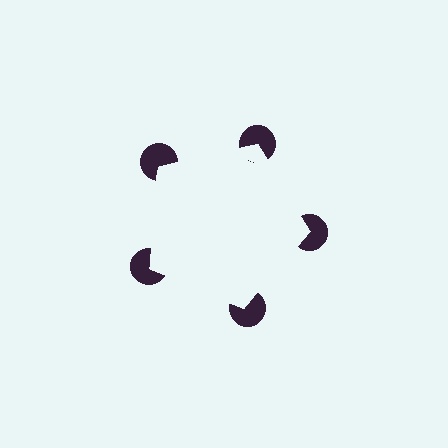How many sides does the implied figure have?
5 sides.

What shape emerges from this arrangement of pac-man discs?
An illusory pentagon — its edges are inferred from the aligned wedge cuts in the pac-man discs, not physically drawn.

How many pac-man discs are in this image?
There are 5 — one at each vertex of the illusory pentagon.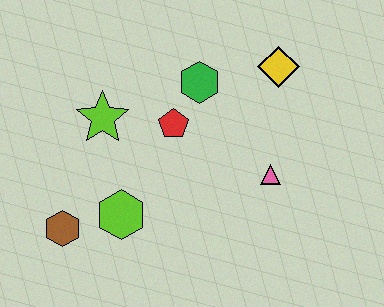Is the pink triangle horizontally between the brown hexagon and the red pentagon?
No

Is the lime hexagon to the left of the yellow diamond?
Yes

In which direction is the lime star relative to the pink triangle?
The lime star is to the left of the pink triangle.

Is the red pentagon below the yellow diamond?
Yes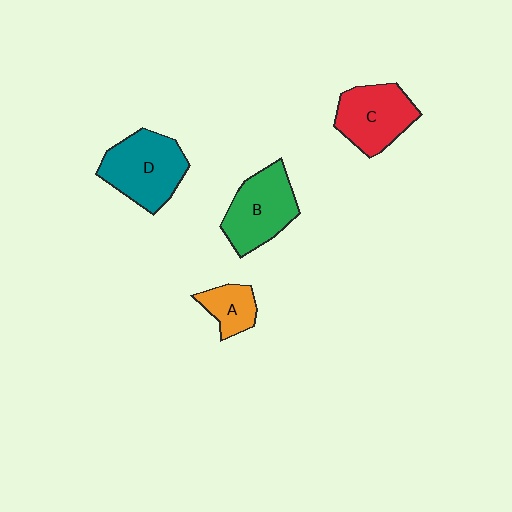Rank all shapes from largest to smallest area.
From largest to smallest: D (teal), B (green), C (red), A (orange).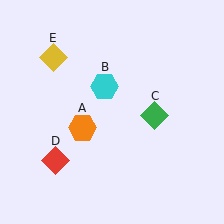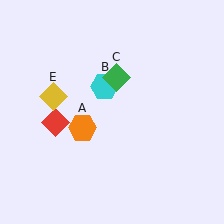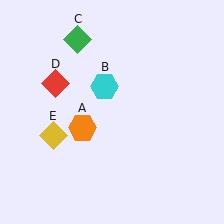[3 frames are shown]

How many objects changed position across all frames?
3 objects changed position: green diamond (object C), red diamond (object D), yellow diamond (object E).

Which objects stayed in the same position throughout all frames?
Orange hexagon (object A) and cyan hexagon (object B) remained stationary.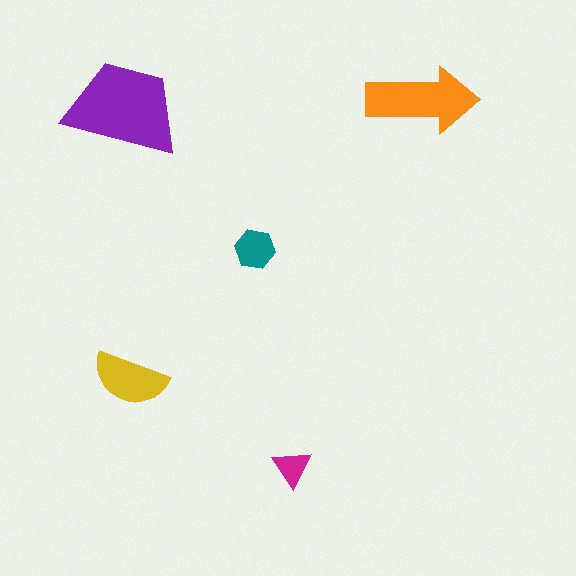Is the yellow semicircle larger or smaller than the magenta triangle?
Larger.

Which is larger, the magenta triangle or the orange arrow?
The orange arrow.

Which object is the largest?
The purple trapezoid.